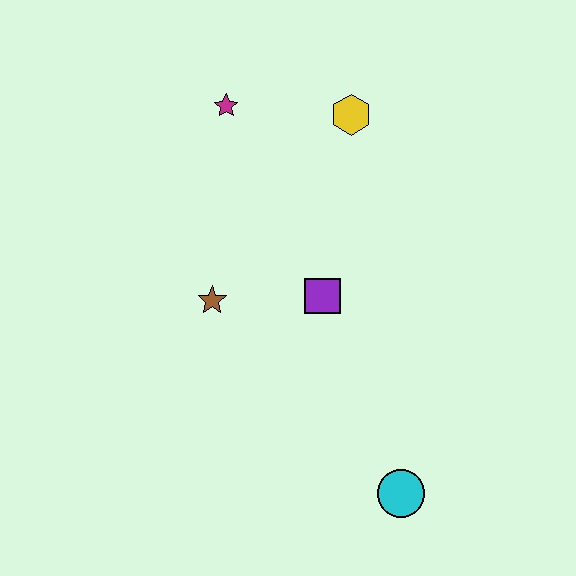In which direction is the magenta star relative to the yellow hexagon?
The magenta star is to the left of the yellow hexagon.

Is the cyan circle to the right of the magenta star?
Yes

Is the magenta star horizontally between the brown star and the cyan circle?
Yes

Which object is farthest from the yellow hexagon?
The cyan circle is farthest from the yellow hexagon.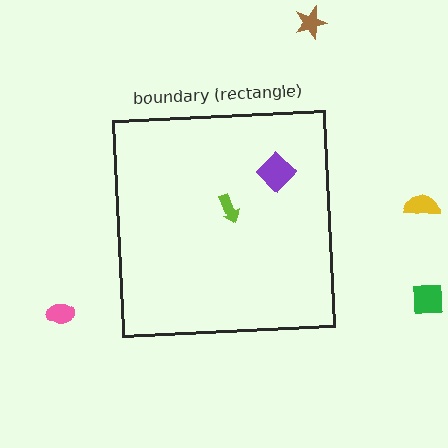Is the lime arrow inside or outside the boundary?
Inside.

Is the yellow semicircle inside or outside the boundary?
Outside.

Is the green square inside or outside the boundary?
Outside.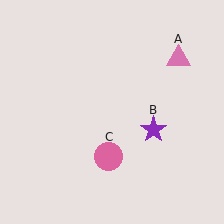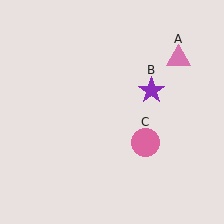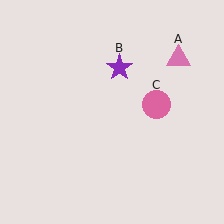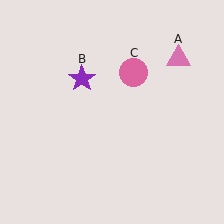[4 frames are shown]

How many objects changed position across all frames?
2 objects changed position: purple star (object B), pink circle (object C).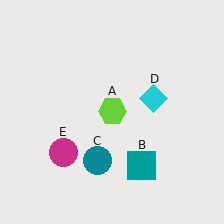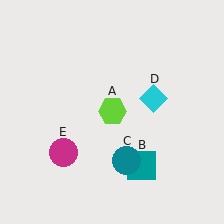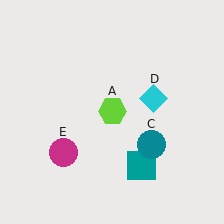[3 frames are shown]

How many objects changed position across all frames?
1 object changed position: teal circle (object C).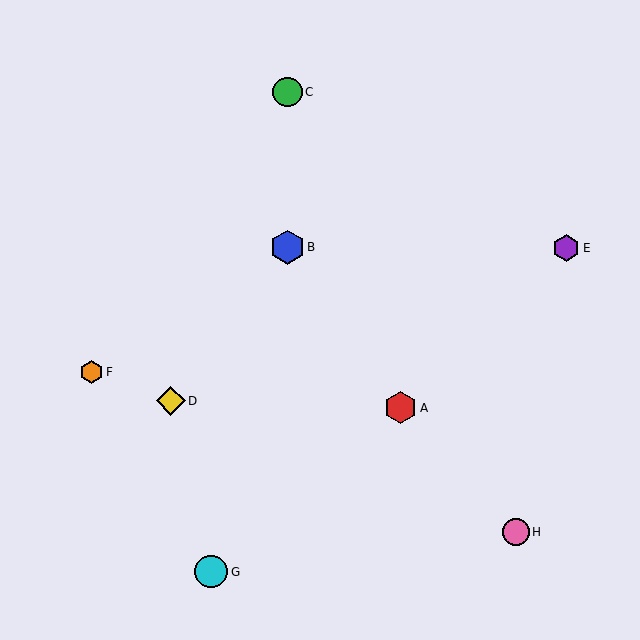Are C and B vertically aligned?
Yes, both are at x≈287.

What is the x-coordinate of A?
Object A is at x≈400.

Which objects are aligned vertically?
Objects B, C are aligned vertically.